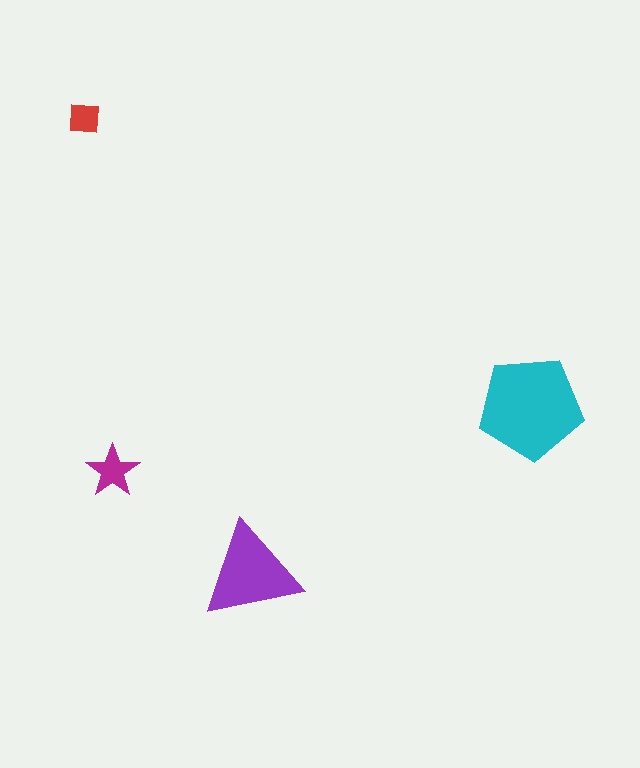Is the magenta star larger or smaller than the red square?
Larger.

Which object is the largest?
The cyan pentagon.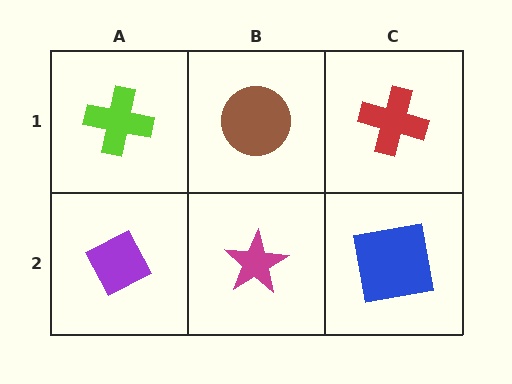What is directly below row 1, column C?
A blue square.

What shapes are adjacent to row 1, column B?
A magenta star (row 2, column B), a lime cross (row 1, column A), a red cross (row 1, column C).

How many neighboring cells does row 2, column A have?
2.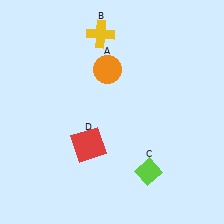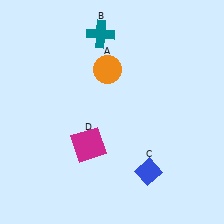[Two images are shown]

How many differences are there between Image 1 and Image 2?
There are 3 differences between the two images.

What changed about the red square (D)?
In Image 1, D is red. In Image 2, it changed to magenta.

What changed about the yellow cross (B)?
In Image 1, B is yellow. In Image 2, it changed to teal.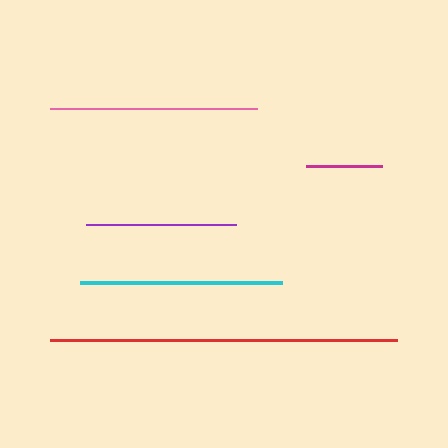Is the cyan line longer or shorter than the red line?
The red line is longer than the cyan line.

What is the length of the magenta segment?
The magenta segment is approximately 76 pixels long.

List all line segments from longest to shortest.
From longest to shortest: red, pink, cyan, purple, magenta.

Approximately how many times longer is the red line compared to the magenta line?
The red line is approximately 4.6 times the length of the magenta line.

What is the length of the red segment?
The red segment is approximately 348 pixels long.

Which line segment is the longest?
The red line is the longest at approximately 348 pixels.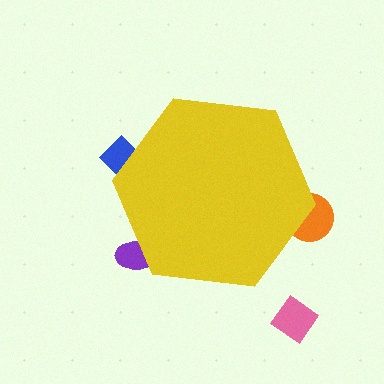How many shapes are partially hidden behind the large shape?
3 shapes are partially hidden.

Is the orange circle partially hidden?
Yes, the orange circle is partially hidden behind the yellow hexagon.